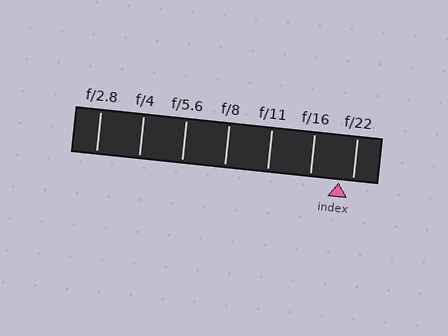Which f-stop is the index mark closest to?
The index mark is closest to f/22.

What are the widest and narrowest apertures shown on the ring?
The widest aperture shown is f/2.8 and the narrowest is f/22.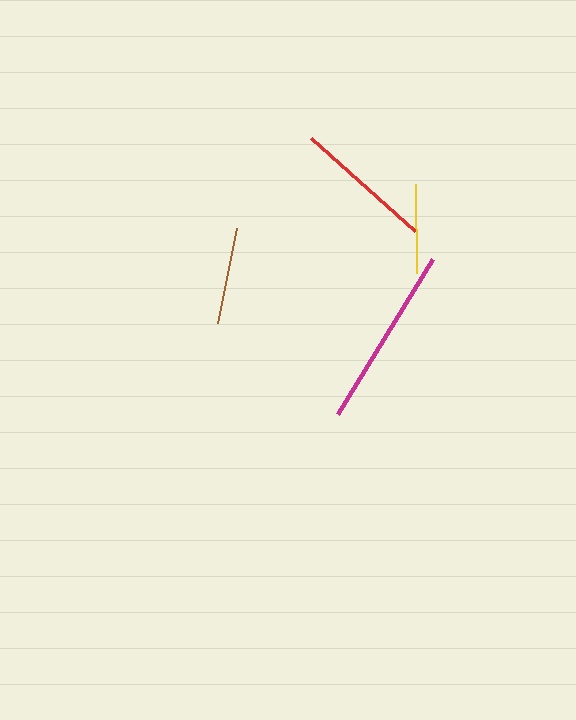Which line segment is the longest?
The magenta line is the longest at approximately 182 pixels.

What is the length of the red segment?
The red segment is approximately 139 pixels long.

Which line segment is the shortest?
The yellow line is the shortest at approximately 89 pixels.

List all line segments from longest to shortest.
From longest to shortest: magenta, red, brown, yellow.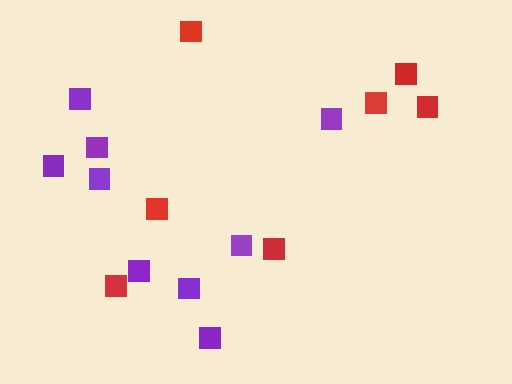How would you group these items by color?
There are 2 groups: one group of red squares (7) and one group of purple squares (9).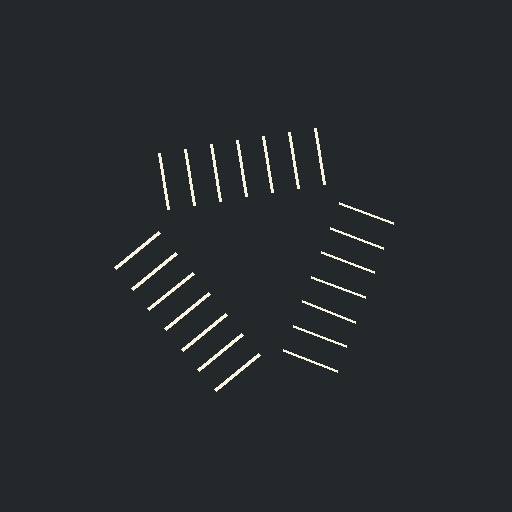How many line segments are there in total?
21 — 7 along each of the 3 edges.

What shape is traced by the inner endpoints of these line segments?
An illusory triangle — the line segments terminate on its edges but no continuous stroke is drawn.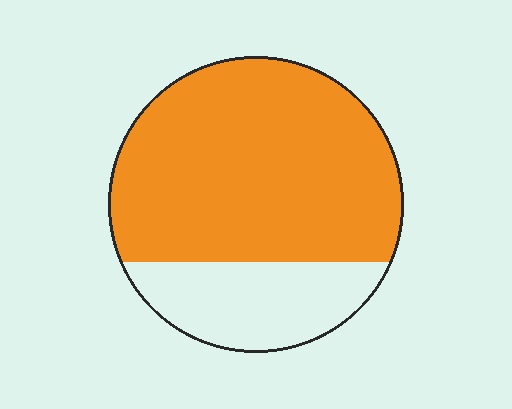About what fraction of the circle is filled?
About three quarters (3/4).